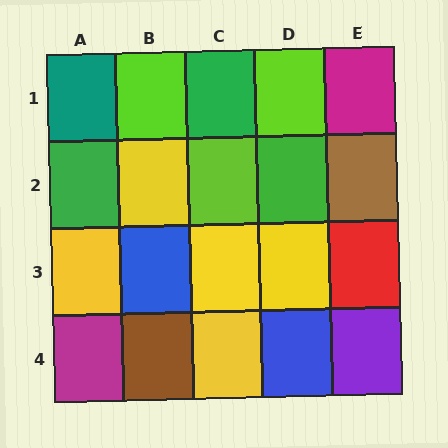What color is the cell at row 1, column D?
Lime.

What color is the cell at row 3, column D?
Yellow.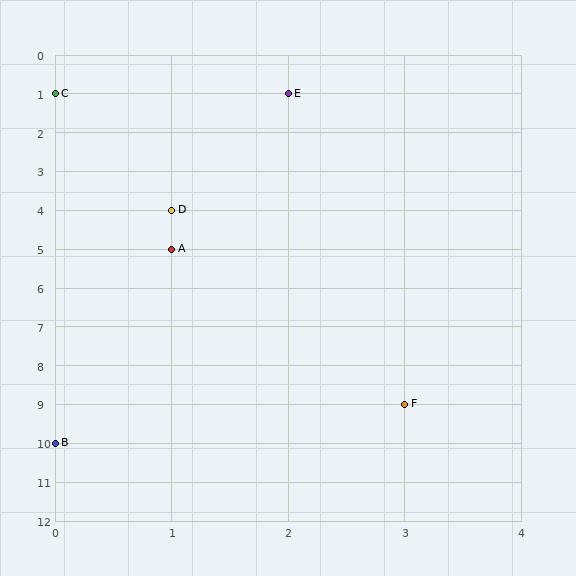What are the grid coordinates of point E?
Point E is at grid coordinates (2, 1).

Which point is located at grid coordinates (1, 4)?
Point D is at (1, 4).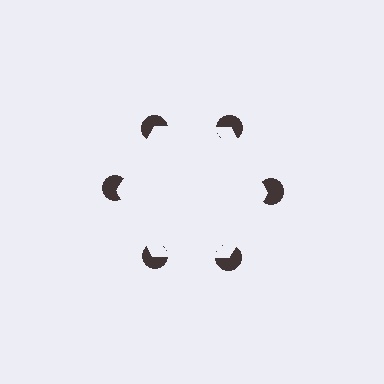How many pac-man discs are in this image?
There are 6 — one at each vertex of the illusory hexagon.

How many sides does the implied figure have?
6 sides.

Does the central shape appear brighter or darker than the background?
It typically appears slightly brighter than the background, even though no actual brightness change is drawn.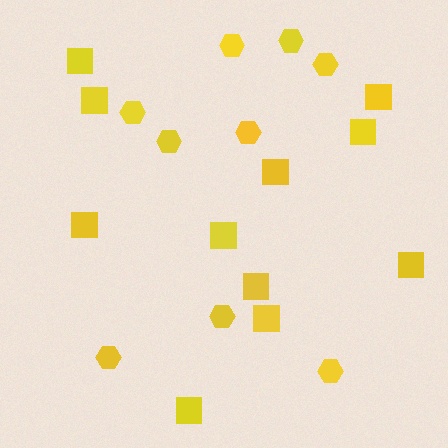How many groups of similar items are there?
There are 2 groups: one group of hexagons (9) and one group of squares (11).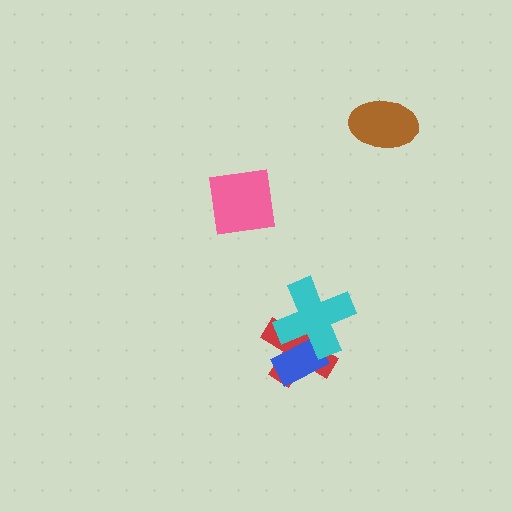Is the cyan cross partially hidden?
No, no other shape covers it.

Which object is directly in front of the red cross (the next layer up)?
The blue rectangle is directly in front of the red cross.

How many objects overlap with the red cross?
2 objects overlap with the red cross.